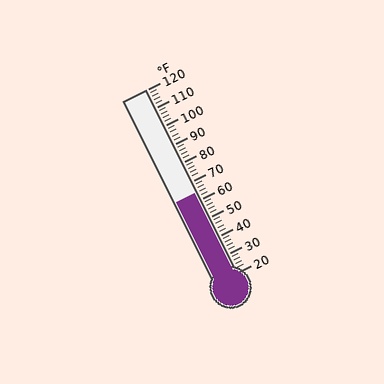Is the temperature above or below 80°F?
The temperature is below 80°F.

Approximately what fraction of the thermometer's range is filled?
The thermometer is filled to approximately 45% of its range.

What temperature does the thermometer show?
The thermometer shows approximately 64°F.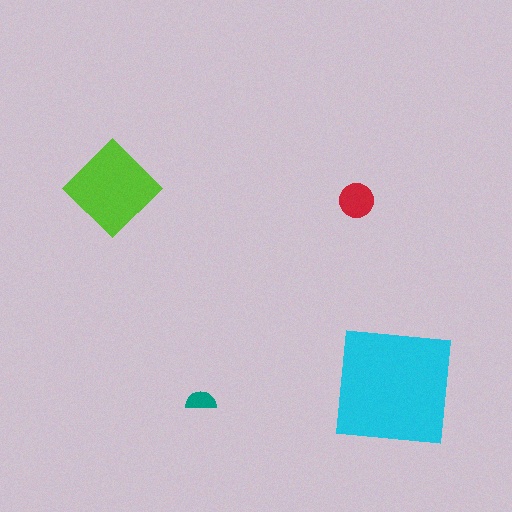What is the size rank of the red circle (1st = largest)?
3rd.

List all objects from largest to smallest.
The cyan square, the lime diamond, the red circle, the teal semicircle.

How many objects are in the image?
There are 4 objects in the image.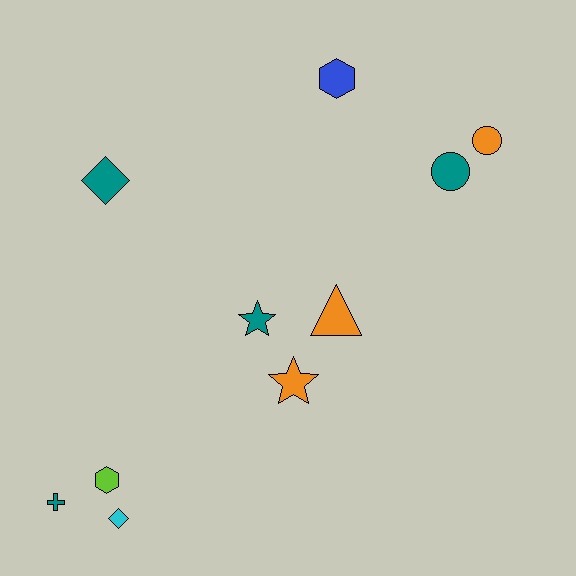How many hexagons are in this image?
There are 2 hexagons.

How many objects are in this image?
There are 10 objects.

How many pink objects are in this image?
There are no pink objects.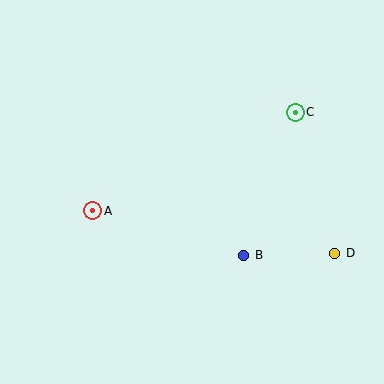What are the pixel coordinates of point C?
Point C is at (295, 112).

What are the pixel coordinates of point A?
Point A is at (93, 211).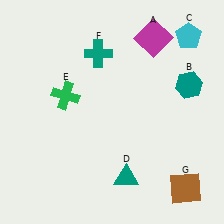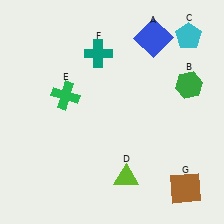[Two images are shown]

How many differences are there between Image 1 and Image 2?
There are 3 differences between the two images.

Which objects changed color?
A changed from magenta to blue. B changed from teal to green. D changed from teal to lime.